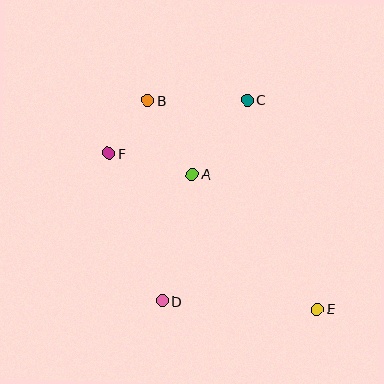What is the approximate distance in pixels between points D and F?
The distance between D and F is approximately 157 pixels.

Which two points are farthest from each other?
Points B and E are farthest from each other.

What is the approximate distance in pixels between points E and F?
The distance between E and F is approximately 260 pixels.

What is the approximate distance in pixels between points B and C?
The distance between B and C is approximately 99 pixels.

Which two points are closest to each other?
Points B and F are closest to each other.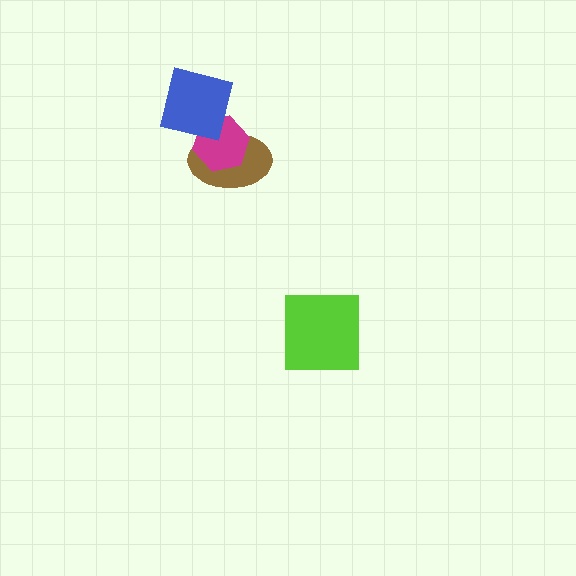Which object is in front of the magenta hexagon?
The blue square is in front of the magenta hexagon.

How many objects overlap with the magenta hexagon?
2 objects overlap with the magenta hexagon.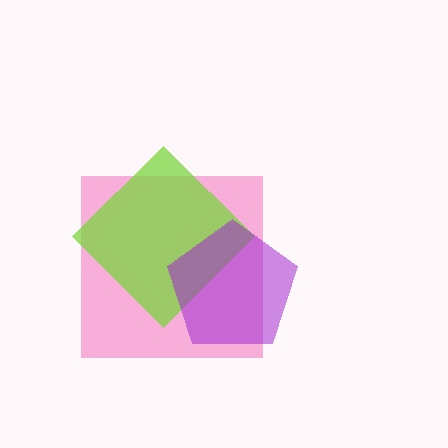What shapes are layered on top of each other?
The layered shapes are: a pink square, a lime diamond, a purple pentagon.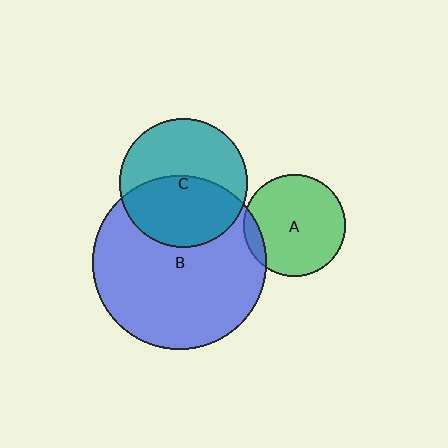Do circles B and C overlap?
Yes.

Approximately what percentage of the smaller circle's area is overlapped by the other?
Approximately 50%.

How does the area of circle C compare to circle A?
Approximately 1.6 times.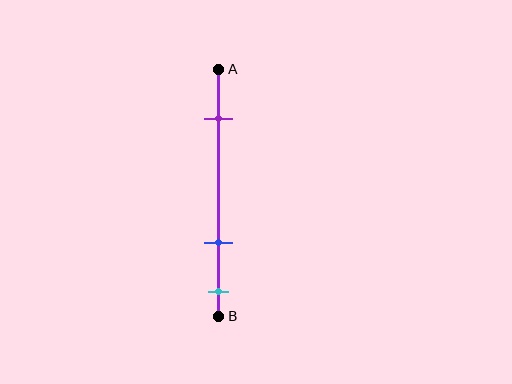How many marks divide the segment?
There are 3 marks dividing the segment.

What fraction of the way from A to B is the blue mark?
The blue mark is approximately 70% (0.7) of the way from A to B.